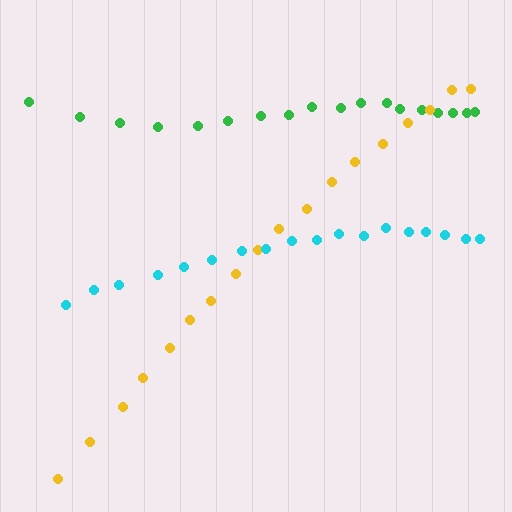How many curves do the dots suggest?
There are 3 distinct paths.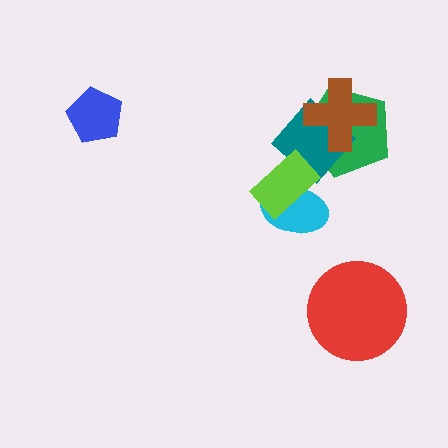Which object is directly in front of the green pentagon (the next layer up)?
The teal diamond is directly in front of the green pentagon.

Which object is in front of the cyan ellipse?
The lime rectangle is in front of the cyan ellipse.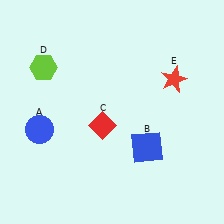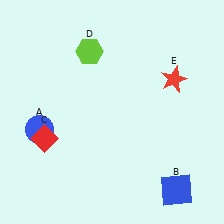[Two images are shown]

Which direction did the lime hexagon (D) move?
The lime hexagon (D) moved right.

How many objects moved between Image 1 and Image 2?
3 objects moved between the two images.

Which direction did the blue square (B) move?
The blue square (B) moved down.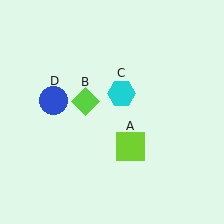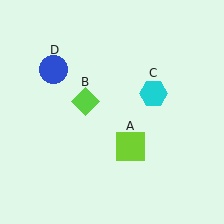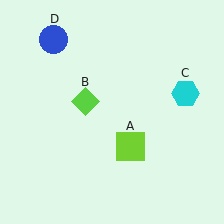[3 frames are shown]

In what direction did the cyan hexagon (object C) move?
The cyan hexagon (object C) moved right.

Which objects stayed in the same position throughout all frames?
Lime square (object A) and lime diamond (object B) remained stationary.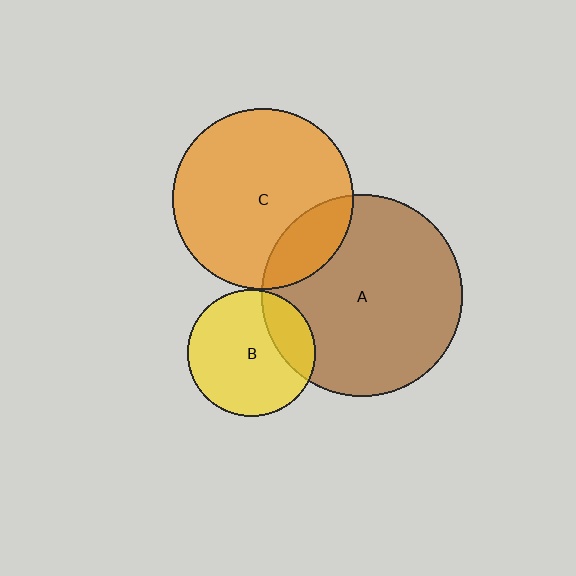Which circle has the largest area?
Circle A (brown).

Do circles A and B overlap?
Yes.